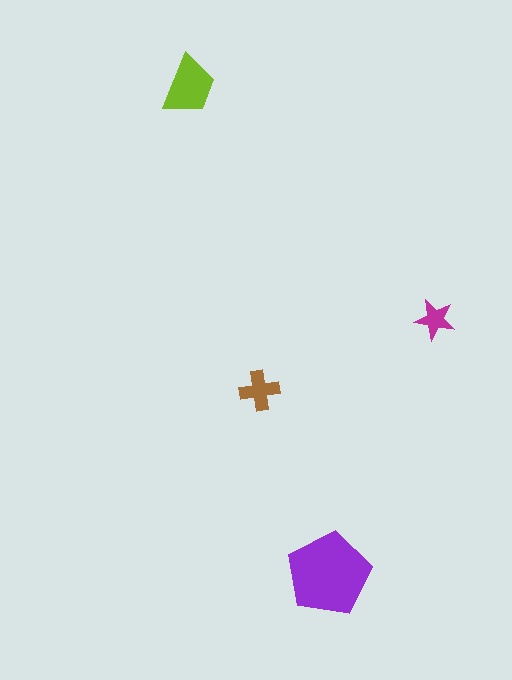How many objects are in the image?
There are 4 objects in the image.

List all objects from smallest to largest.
The magenta star, the brown cross, the lime trapezoid, the purple pentagon.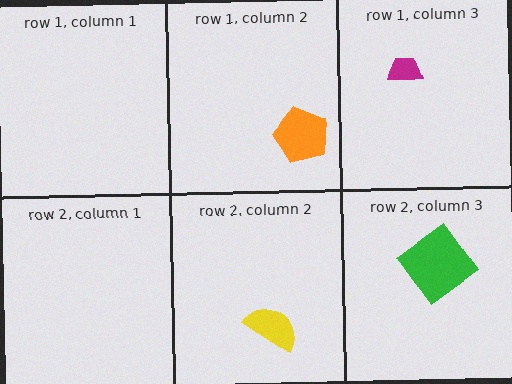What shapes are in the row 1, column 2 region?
The orange pentagon.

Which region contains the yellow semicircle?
The row 2, column 2 region.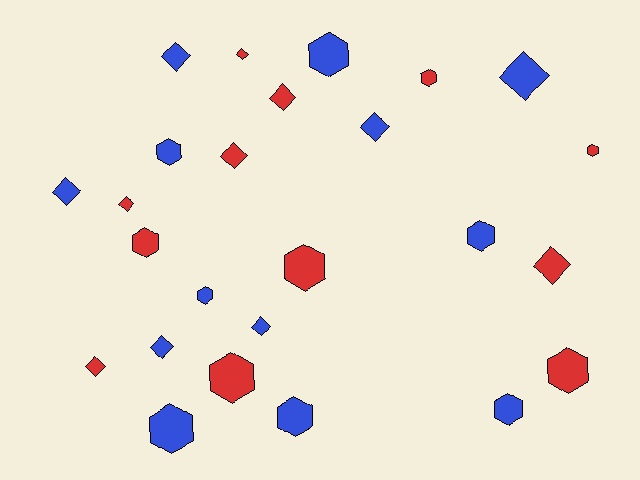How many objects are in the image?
There are 25 objects.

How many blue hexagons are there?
There are 7 blue hexagons.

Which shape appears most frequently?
Hexagon, with 13 objects.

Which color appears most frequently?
Blue, with 13 objects.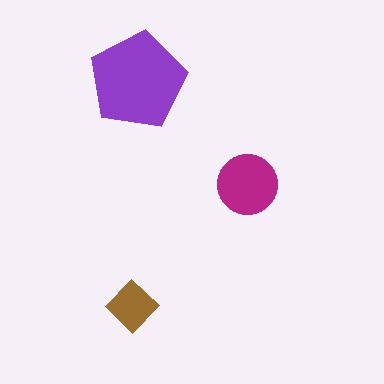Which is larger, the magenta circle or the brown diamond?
The magenta circle.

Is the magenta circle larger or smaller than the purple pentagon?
Smaller.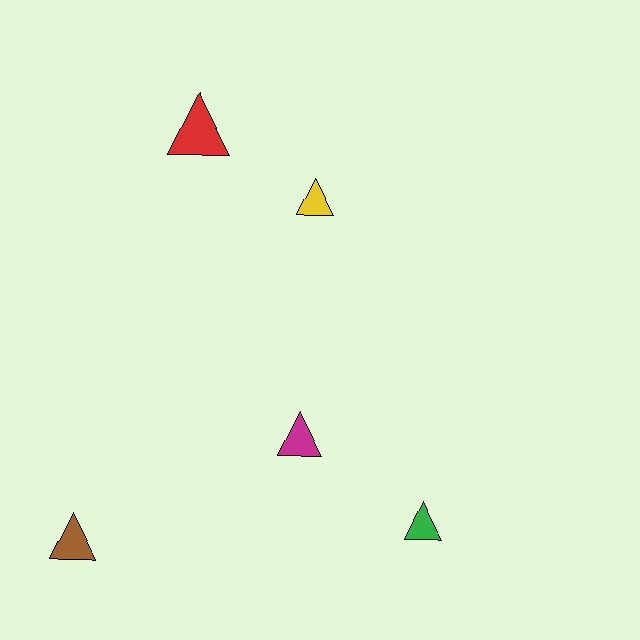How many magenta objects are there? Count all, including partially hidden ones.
There is 1 magenta object.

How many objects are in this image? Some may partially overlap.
There are 5 objects.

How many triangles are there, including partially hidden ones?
There are 5 triangles.